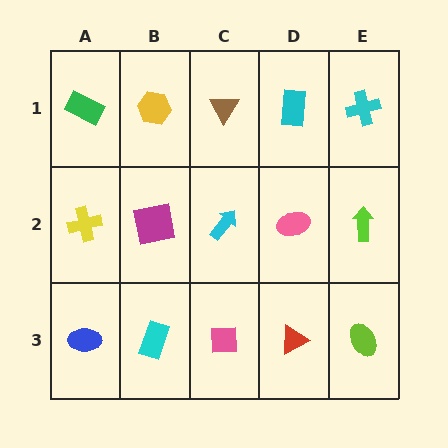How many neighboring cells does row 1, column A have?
2.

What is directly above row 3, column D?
A pink ellipse.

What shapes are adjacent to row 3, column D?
A pink ellipse (row 2, column D), a pink square (row 3, column C), a lime ellipse (row 3, column E).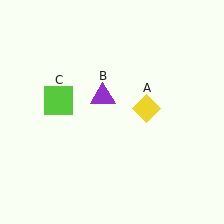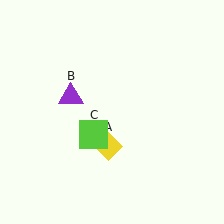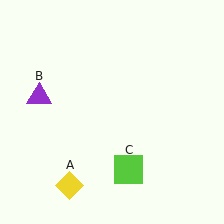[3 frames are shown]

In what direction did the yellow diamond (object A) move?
The yellow diamond (object A) moved down and to the left.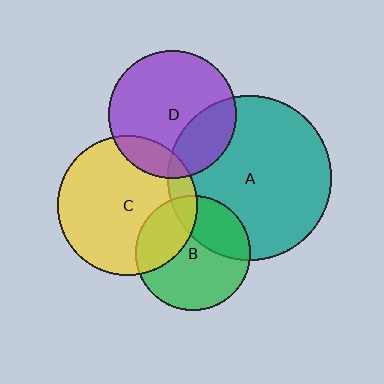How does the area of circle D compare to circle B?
Approximately 1.2 times.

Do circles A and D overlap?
Yes.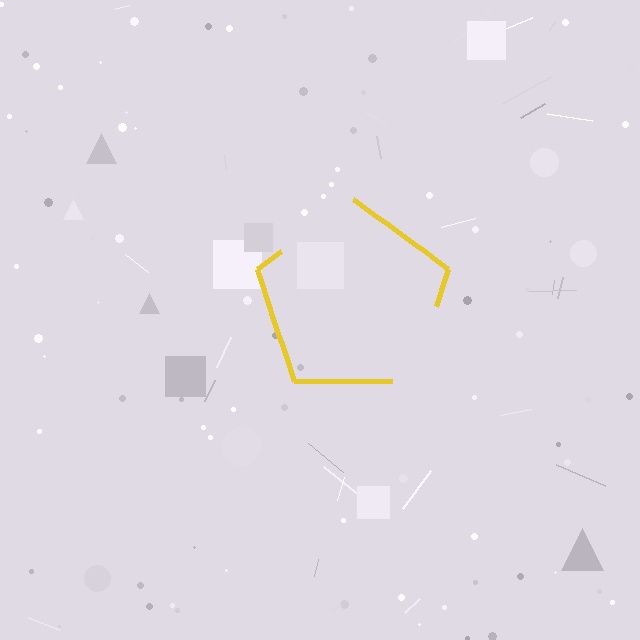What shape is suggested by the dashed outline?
The dashed outline suggests a pentagon.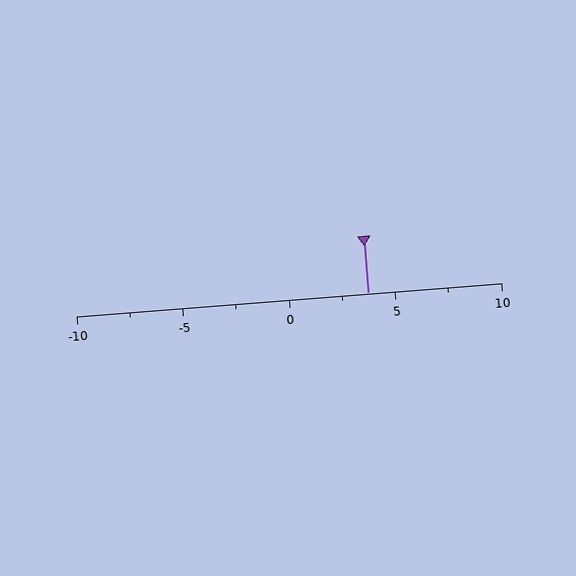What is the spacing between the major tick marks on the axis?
The major ticks are spaced 5 apart.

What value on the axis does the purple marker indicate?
The marker indicates approximately 3.8.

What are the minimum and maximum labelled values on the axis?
The axis runs from -10 to 10.